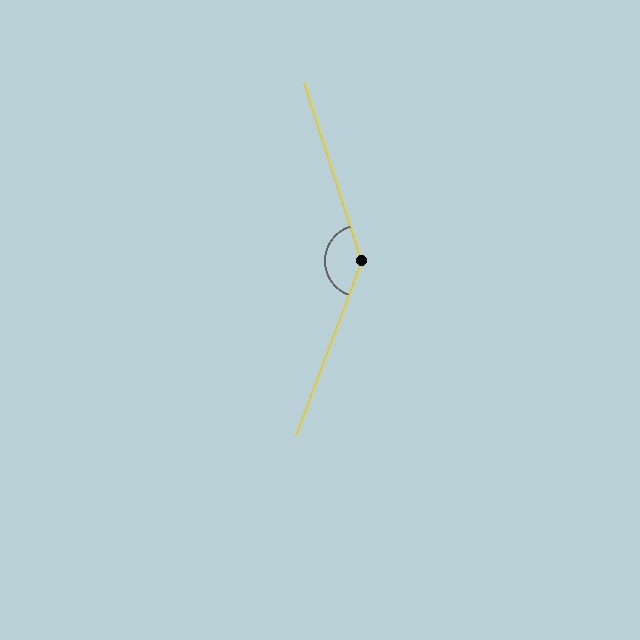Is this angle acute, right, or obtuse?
It is obtuse.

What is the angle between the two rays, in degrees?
Approximately 142 degrees.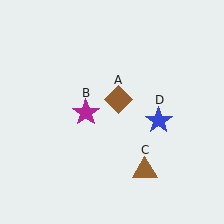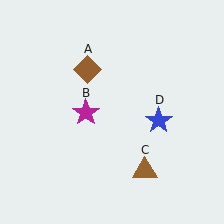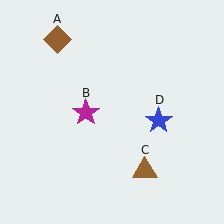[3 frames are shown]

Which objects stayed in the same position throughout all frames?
Magenta star (object B) and brown triangle (object C) and blue star (object D) remained stationary.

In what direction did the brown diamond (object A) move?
The brown diamond (object A) moved up and to the left.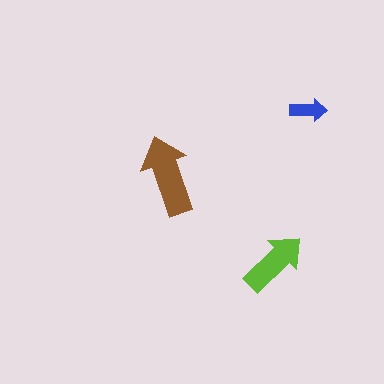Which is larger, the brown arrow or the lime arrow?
The brown one.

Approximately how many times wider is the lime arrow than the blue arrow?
About 2 times wider.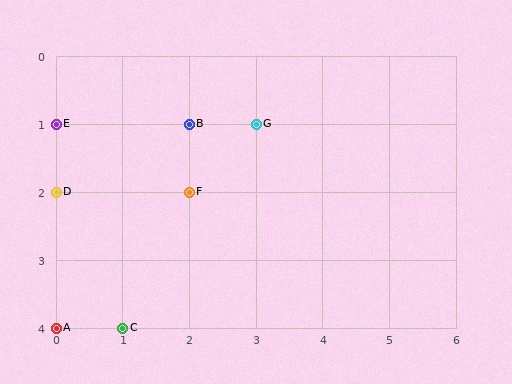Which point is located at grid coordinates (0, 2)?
Point D is at (0, 2).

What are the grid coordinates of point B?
Point B is at grid coordinates (2, 1).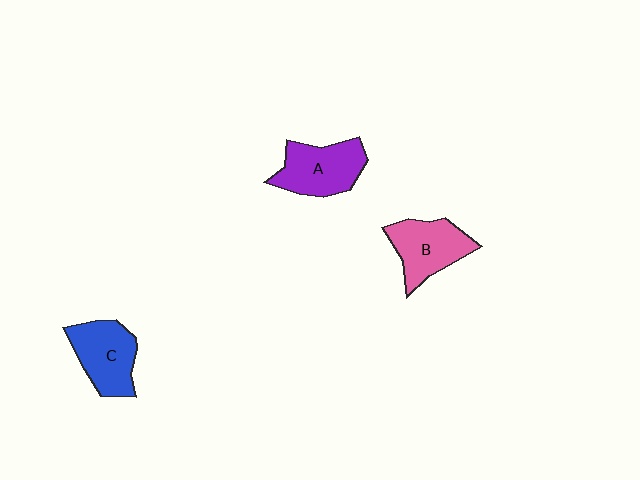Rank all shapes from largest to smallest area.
From largest to smallest: A (purple), C (blue), B (pink).